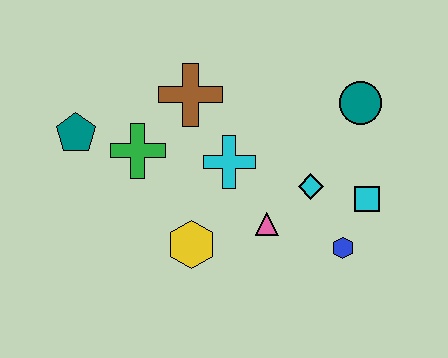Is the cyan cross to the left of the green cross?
No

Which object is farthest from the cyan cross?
The teal pentagon is farthest from the cyan cross.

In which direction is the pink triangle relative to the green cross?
The pink triangle is to the right of the green cross.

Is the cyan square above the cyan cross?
No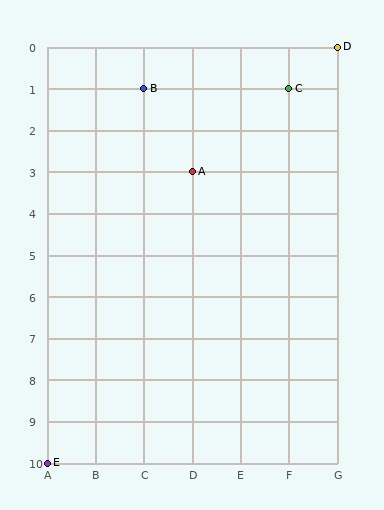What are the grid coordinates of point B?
Point B is at grid coordinates (C, 1).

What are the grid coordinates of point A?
Point A is at grid coordinates (D, 3).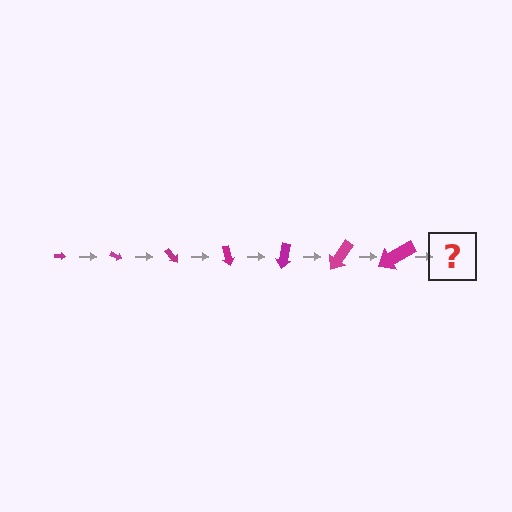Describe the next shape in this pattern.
It should be an arrow, larger than the previous one and rotated 175 degrees from the start.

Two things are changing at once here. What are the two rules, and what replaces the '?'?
The two rules are that the arrow grows larger each step and it rotates 25 degrees each step. The '?' should be an arrow, larger than the previous one and rotated 175 degrees from the start.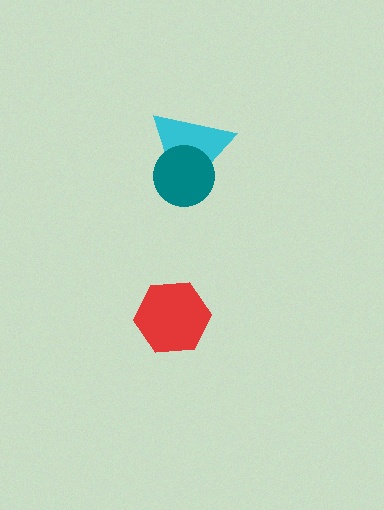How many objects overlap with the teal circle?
1 object overlaps with the teal circle.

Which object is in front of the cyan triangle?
The teal circle is in front of the cyan triangle.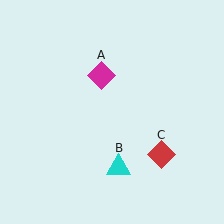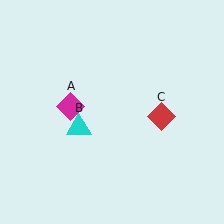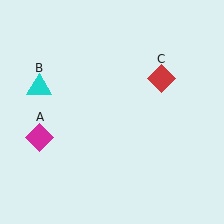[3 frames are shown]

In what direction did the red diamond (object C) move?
The red diamond (object C) moved up.